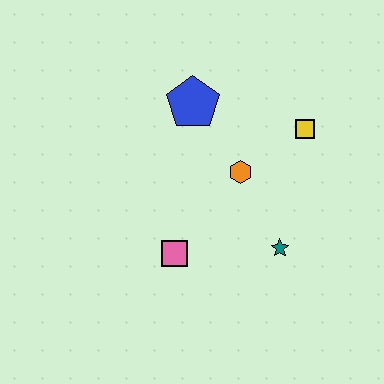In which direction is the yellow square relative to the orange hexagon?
The yellow square is to the right of the orange hexagon.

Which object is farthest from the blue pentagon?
The teal star is farthest from the blue pentagon.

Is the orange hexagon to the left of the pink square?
No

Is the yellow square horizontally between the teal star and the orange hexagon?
No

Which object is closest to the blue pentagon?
The orange hexagon is closest to the blue pentagon.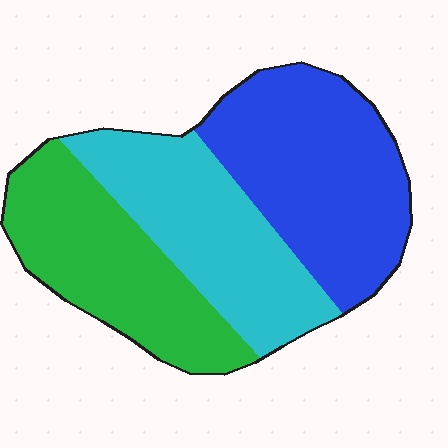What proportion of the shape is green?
Green covers 31% of the shape.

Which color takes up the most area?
Blue, at roughly 40%.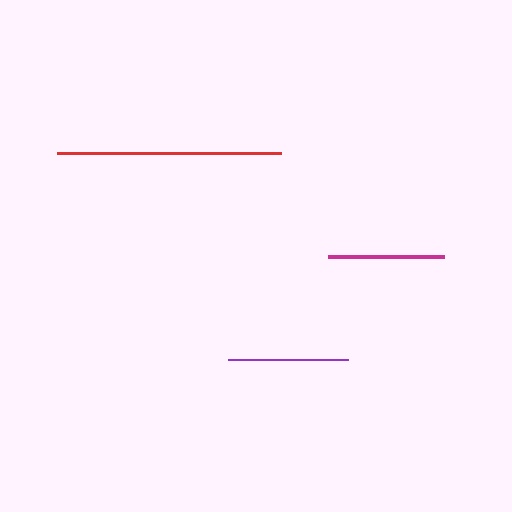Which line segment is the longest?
The red line is the longest at approximately 224 pixels.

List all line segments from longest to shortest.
From longest to shortest: red, purple, magenta.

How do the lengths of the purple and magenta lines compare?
The purple and magenta lines are approximately the same length.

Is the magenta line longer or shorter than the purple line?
The purple line is longer than the magenta line.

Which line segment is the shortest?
The magenta line is the shortest at approximately 115 pixels.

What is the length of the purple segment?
The purple segment is approximately 119 pixels long.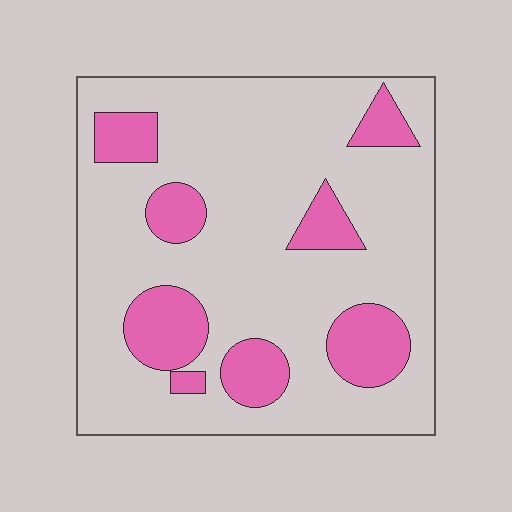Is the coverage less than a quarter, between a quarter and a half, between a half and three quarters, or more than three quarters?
Less than a quarter.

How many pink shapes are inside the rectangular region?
8.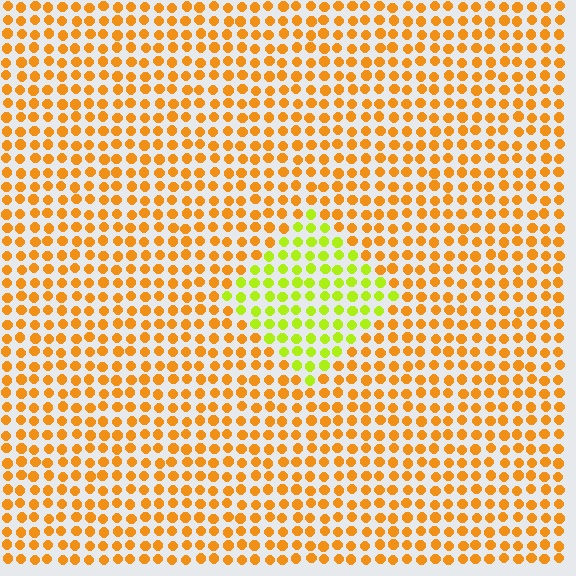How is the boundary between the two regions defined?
The boundary is defined purely by a slight shift in hue (about 46 degrees). Spacing, size, and orientation are identical on both sides.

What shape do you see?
I see a diamond.